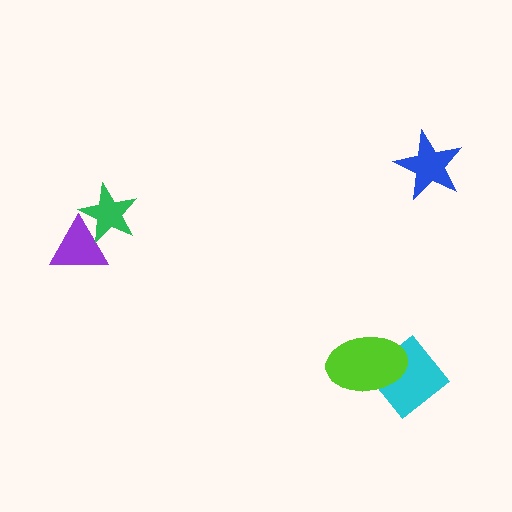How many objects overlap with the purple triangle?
1 object overlaps with the purple triangle.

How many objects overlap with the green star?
1 object overlaps with the green star.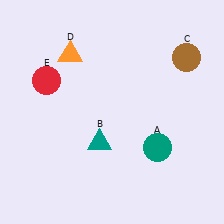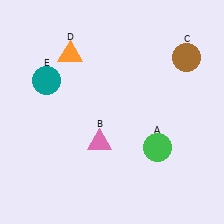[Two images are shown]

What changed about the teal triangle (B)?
In Image 1, B is teal. In Image 2, it changed to pink.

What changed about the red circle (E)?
In Image 1, E is red. In Image 2, it changed to teal.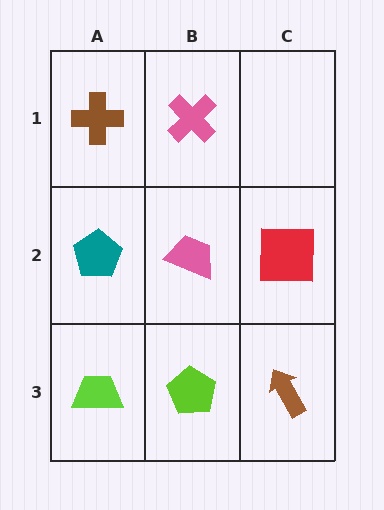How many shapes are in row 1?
2 shapes.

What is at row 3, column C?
A brown arrow.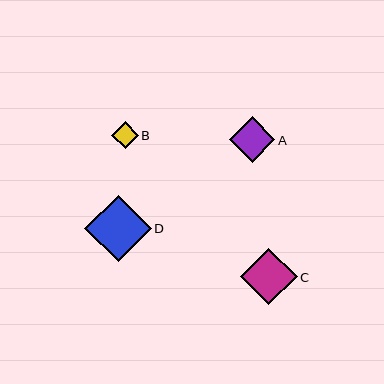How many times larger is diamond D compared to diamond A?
Diamond D is approximately 1.5 times the size of diamond A.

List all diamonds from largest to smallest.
From largest to smallest: D, C, A, B.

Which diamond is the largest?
Diamond D is the largest with a size of approximately 66 pixels.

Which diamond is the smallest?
Diamond B is the smallest with a size of approximately 26 pixels.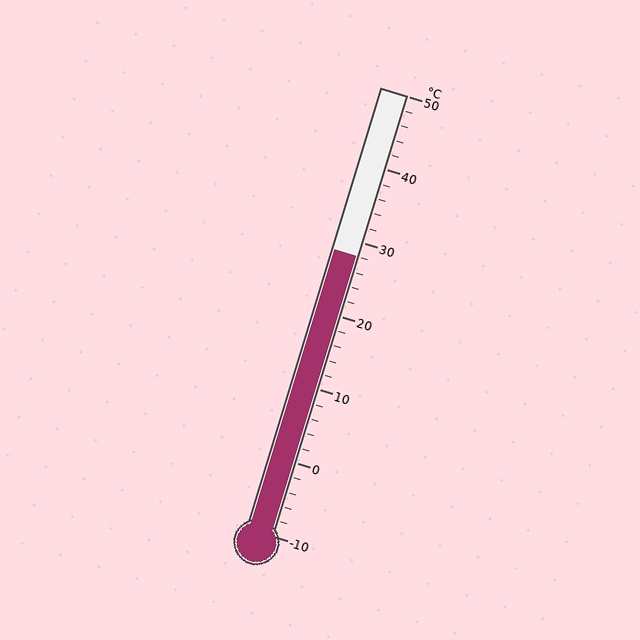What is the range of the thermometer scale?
The thermometer scale ranges from -10°C to 50°C.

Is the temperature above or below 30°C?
The temperature is below 30°C.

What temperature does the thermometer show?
The thermometer shows approximately 28°C.